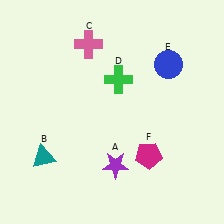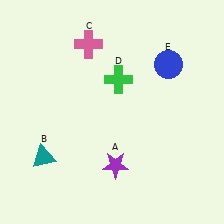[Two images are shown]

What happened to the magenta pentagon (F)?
The magenta pentagon (F) was removed in Image 2. It was in the bottom-right area of Image 1.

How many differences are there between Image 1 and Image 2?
There is 1 difference between the two images.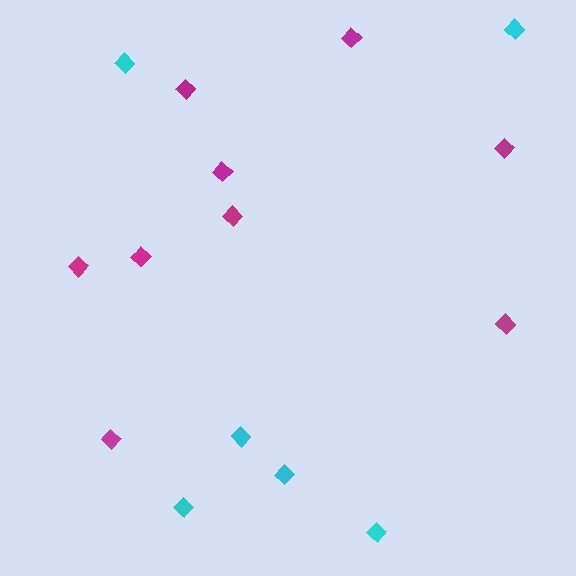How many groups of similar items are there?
There are 2 groups: one group of magenta diamonds (9) and one group of cyan diamonds (6).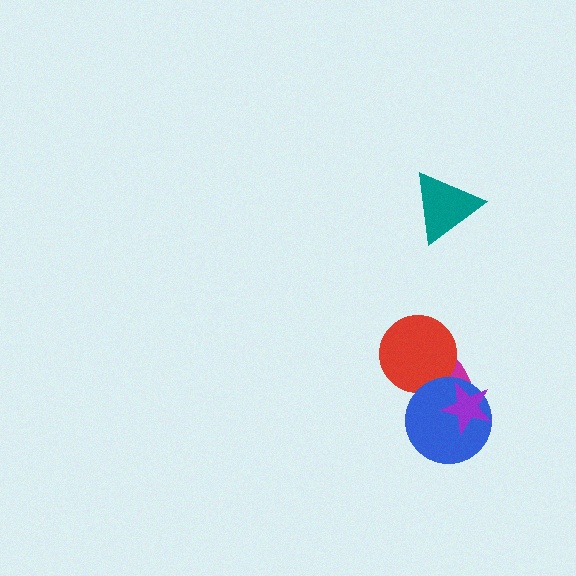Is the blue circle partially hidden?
Yes, it is partially covered by another shape.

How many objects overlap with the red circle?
2 objects overlap with the red circle.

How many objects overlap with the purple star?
2 objects overlap with the purple star.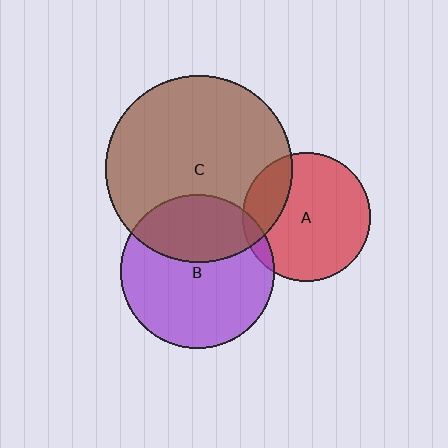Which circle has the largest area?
Circle C (brown).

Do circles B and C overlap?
Yes.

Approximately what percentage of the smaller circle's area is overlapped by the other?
Approximately 35%.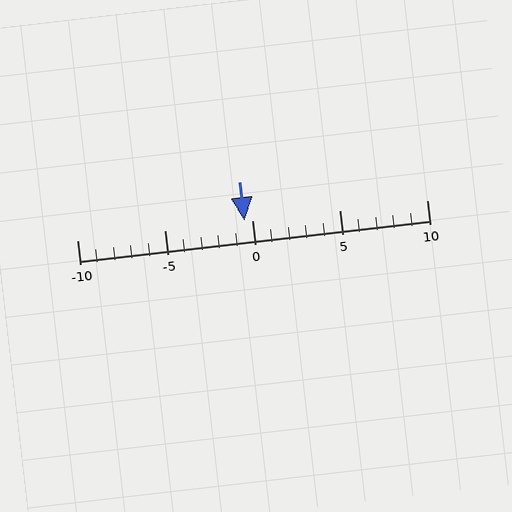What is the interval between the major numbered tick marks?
The major tick marks are spaced 5 units apart.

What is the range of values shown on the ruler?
The ruler shows values from -10 to 10.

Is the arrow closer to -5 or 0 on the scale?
The arrow is closer to 0.